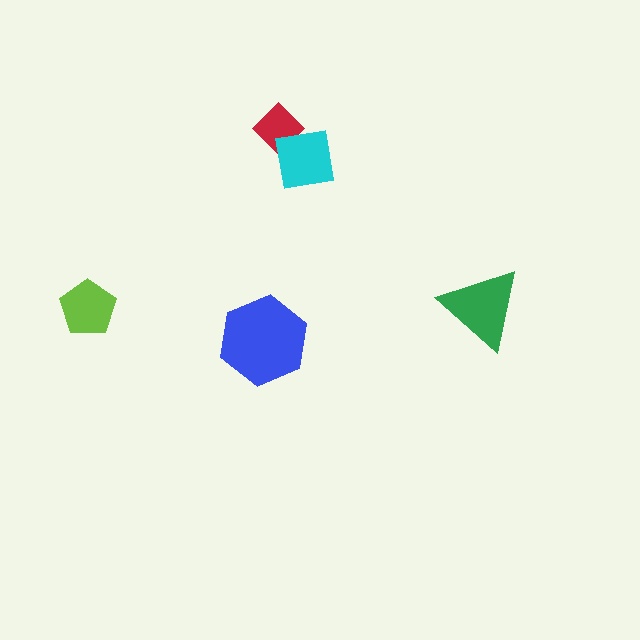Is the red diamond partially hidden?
Yes, it is partially covered by another shape.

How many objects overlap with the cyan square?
1 object overlaps with the cyan square.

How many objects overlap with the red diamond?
1 object overlaps with the red diamond.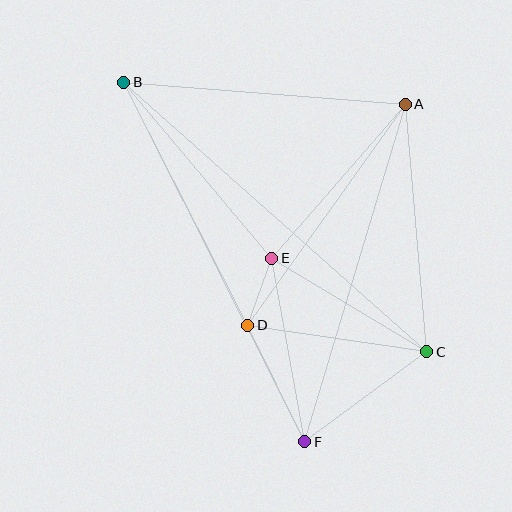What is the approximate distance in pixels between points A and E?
The distance between A and E is approximately 204 pixels.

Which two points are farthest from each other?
Points B and C are farthest from each other.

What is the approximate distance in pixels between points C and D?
The distance between C and D is approximately 181 pixels.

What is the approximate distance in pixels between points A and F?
The distance between A and F is approximately 352 pixels.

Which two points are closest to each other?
Points D and E are closest to each other.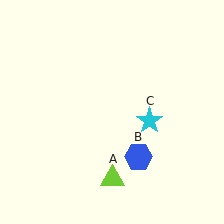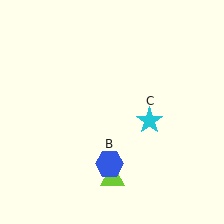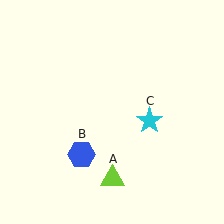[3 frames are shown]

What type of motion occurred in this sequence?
The blue hexagon (object B) rotated clockwise around the center of the scene.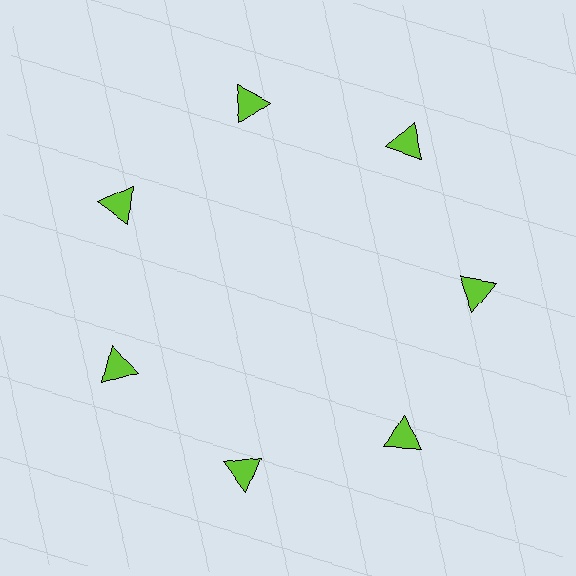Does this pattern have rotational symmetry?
Yes, this pattern has 7-fold rotational symmetry. It looks the same after rotating 51 degrees around the center.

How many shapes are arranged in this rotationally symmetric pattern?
There are 7 shapes, arranged in 7 groups of 1.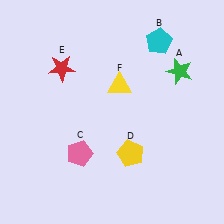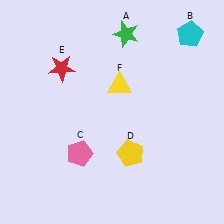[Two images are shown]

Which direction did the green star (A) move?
The green star (A) moved left.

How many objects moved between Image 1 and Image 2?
2 objects moved between the two images.